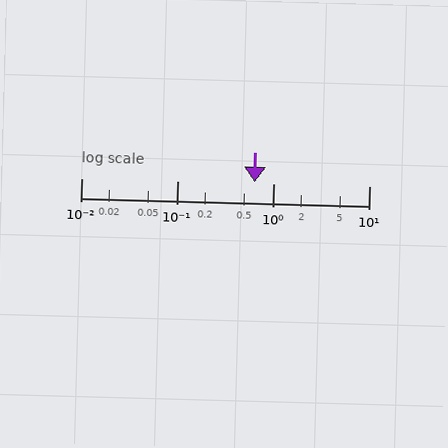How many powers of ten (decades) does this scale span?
The scale spans 3 decades, from 0.01 to 10.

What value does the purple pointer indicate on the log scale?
The pointer indicates approximately 0.64.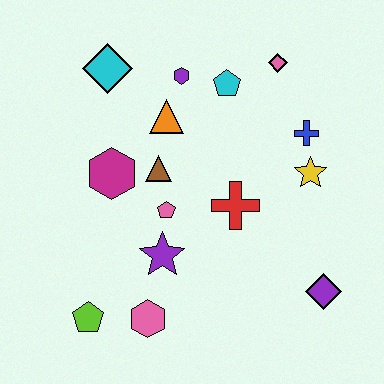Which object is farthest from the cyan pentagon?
The lime pentagon is farthest from the cyan pentagon.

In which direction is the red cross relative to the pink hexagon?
The red cross is above the pink hexagon.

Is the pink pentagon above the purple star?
Yes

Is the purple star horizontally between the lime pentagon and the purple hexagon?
Yes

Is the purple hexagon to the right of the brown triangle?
Yes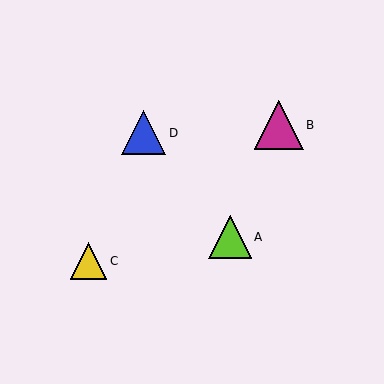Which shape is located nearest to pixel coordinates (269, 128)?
The magenta triangle (labeled B) at (279, 125) is nearest to that location.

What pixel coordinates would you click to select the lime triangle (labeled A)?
Click at (230, 237) to select the lime triangle A.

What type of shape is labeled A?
Shape A is a lime triangle.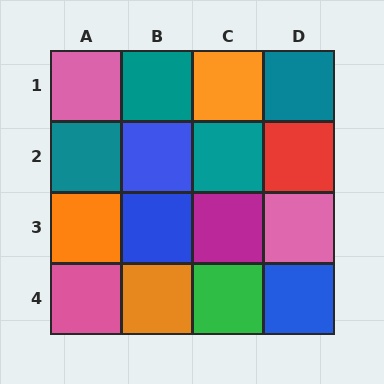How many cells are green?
1 cell is green.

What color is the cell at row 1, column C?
Orange.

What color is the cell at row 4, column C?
Green.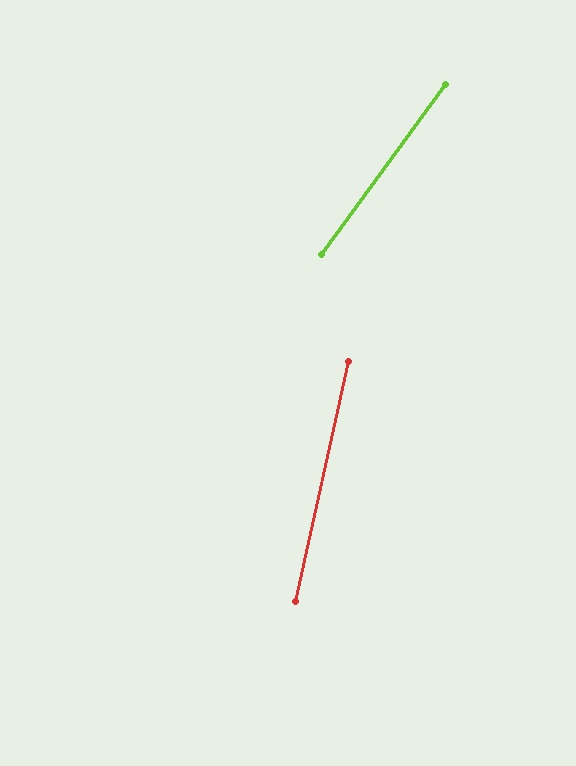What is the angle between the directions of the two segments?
Approximately 24 degrees.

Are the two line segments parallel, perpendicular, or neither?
Neither parallel nor perpendicular — they differ by about 24°.